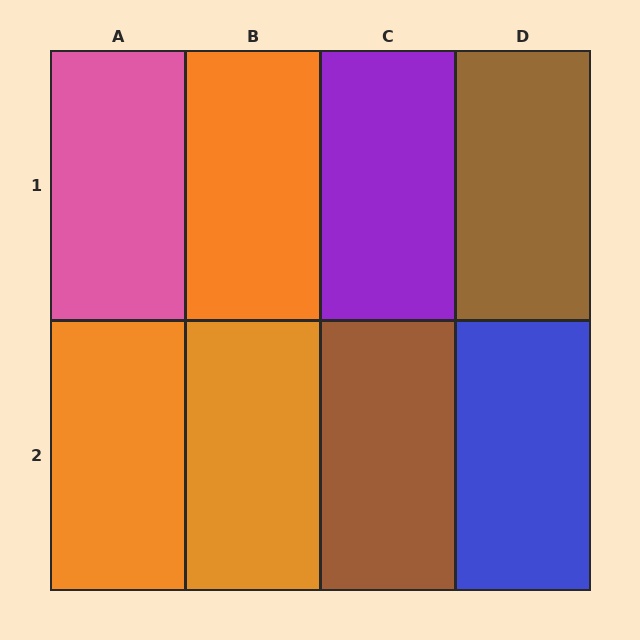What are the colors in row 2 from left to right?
Orange, orange, brown, blue.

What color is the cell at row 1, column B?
Orange.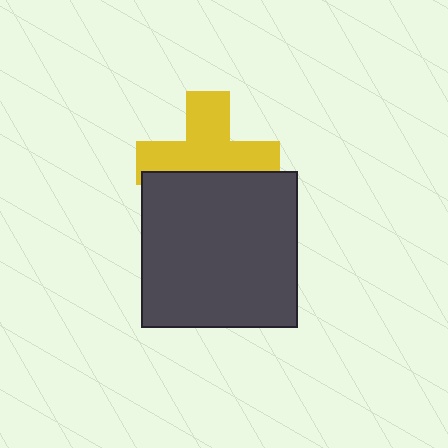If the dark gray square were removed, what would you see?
You would see the complete yellow cross.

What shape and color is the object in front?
The object in front is a dark gray square.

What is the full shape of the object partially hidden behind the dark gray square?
The partially hidden object is a yellow cross.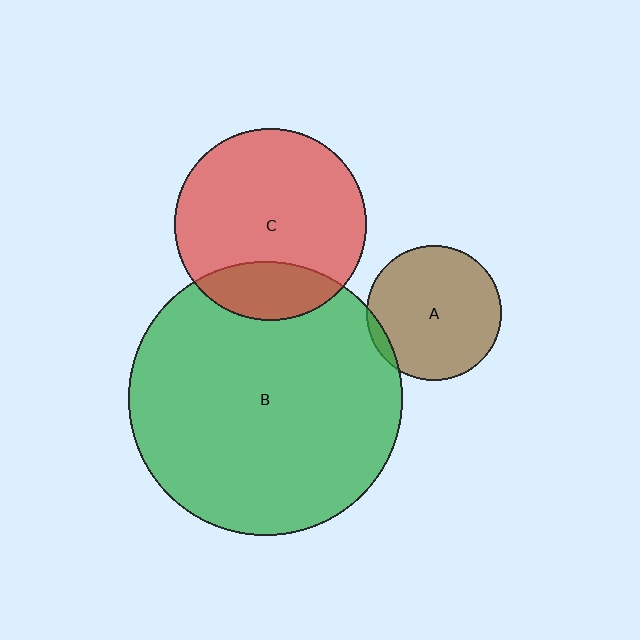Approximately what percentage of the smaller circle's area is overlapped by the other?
Approximately 5%.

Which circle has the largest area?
Circle B (green).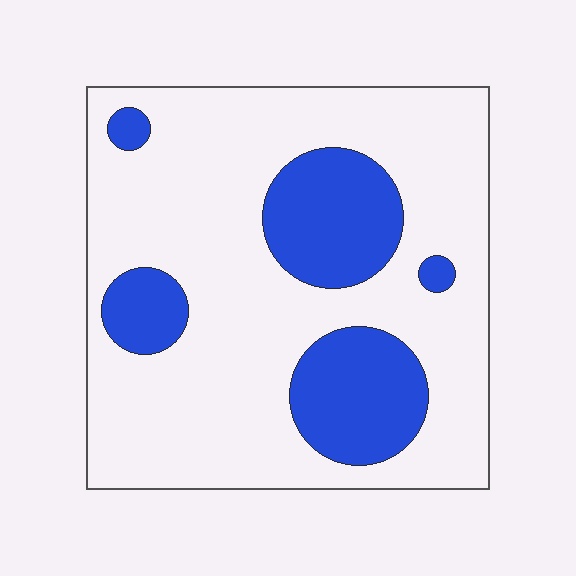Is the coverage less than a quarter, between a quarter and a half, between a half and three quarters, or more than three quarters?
Less than a quarter.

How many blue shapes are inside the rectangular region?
5.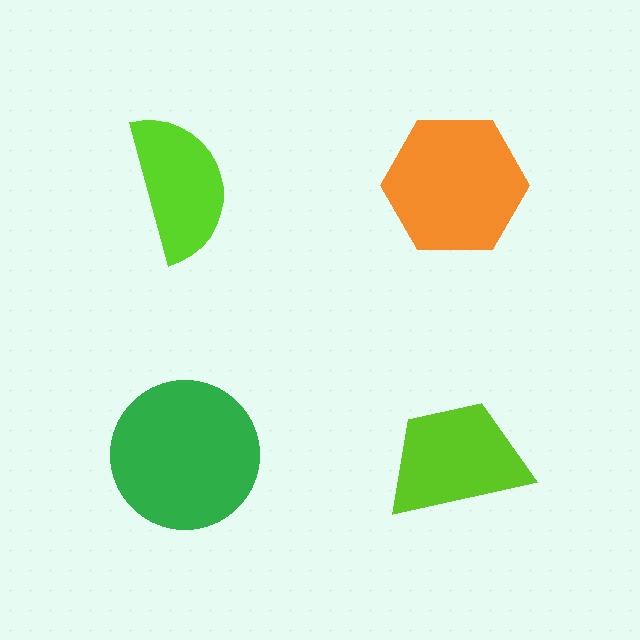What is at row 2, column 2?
A lime trapezoid.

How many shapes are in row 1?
2 shapes.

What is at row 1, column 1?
A lime semicircle.